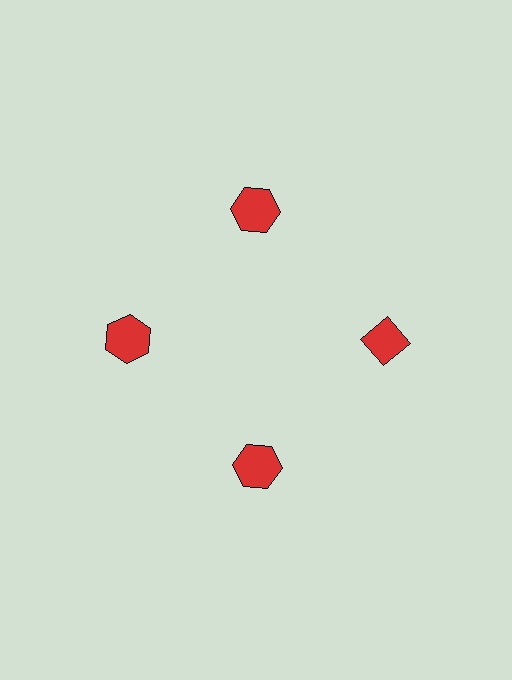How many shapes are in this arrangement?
There are 4 shapes arranged in a ring pattern.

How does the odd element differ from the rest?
It has a different shape: diamond instead of hexagon.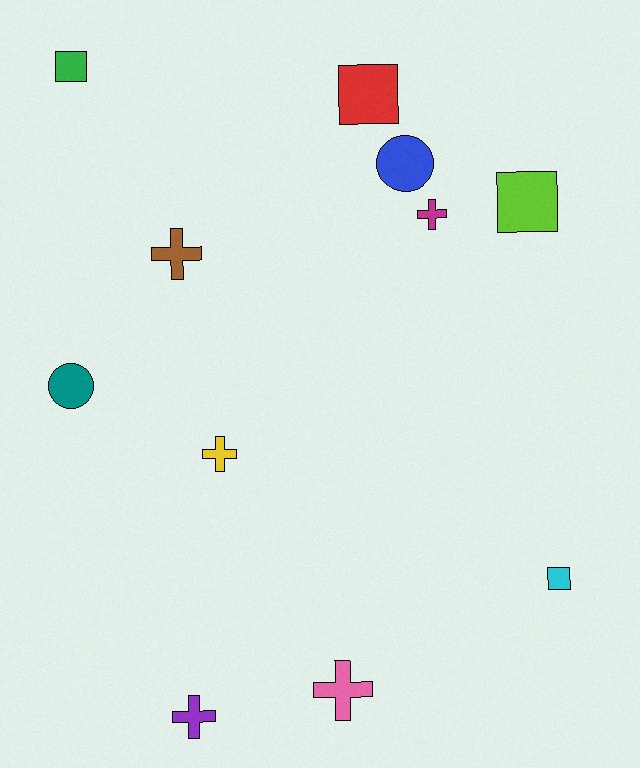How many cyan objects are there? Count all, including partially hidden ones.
There is 1 cyan object.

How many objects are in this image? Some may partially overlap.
There are 11 objects.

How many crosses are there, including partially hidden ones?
There are 5 crosses.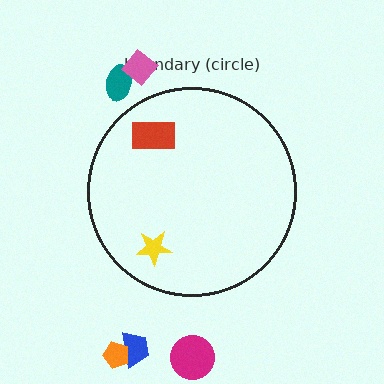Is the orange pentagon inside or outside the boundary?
Outside.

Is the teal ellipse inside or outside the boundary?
Outside.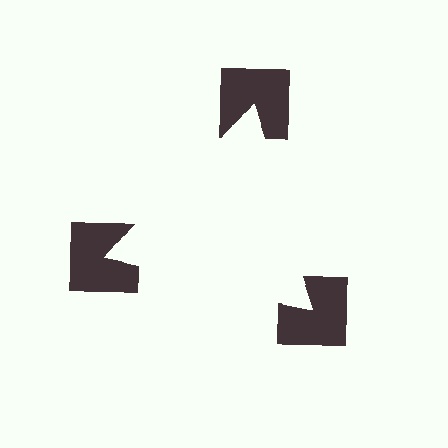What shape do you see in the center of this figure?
An illusory triangle — its edges are inferred from the aligned wedge cuts in the notched squares, not physically drawn.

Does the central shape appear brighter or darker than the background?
It typically appears slightly brighter than the background, even though no actual brightness change is drawn.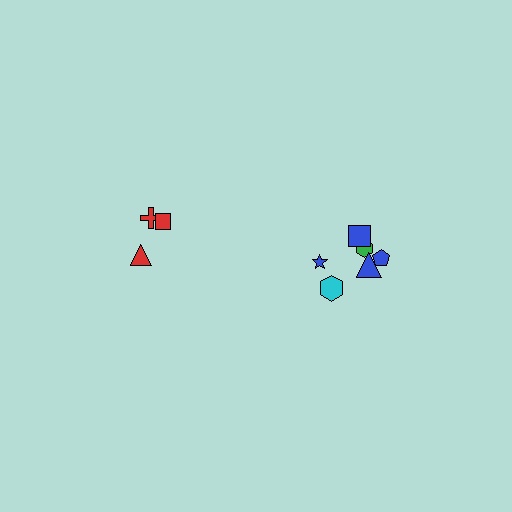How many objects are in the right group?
There are 7 objects.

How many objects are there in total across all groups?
There are 10 objects.